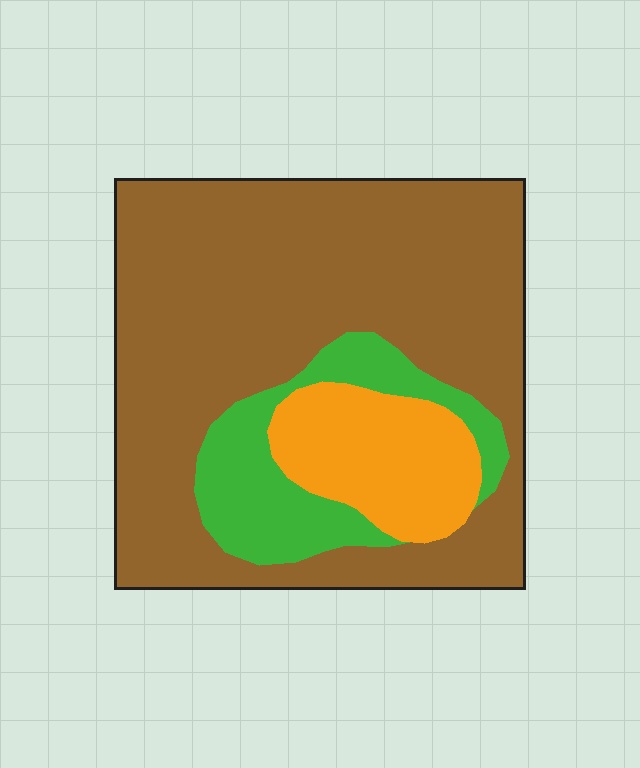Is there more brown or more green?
Brown.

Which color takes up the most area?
Brown, at roughly 70%.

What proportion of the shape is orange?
Orange takes up about one eighth (1/8) of the shape.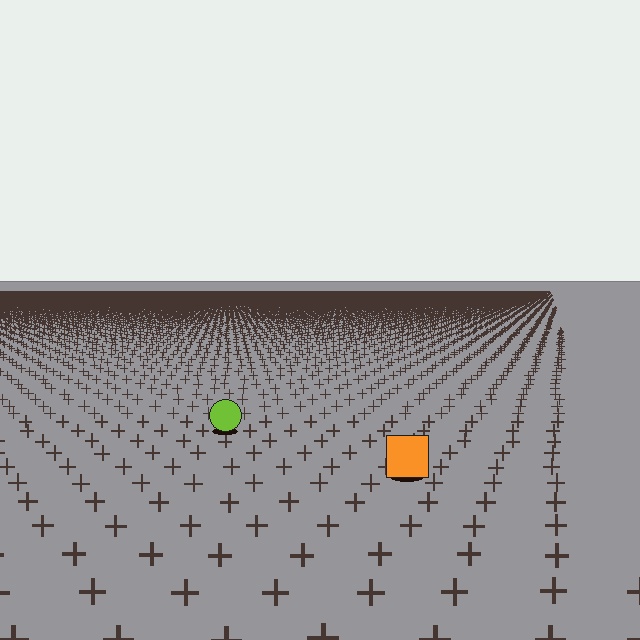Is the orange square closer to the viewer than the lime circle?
Yes. The orange square is closer — you can tell from the texture gradient: the ground texture is coarser near it.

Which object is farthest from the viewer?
The lime circle is farthest from the viewer. It appears smaller and the ground texture around it is denser.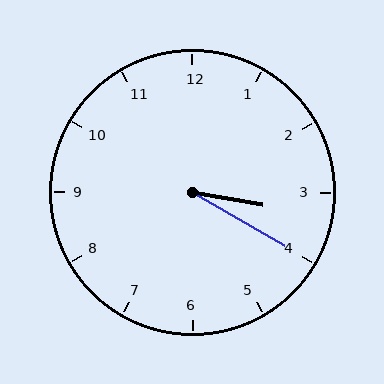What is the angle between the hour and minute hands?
Approximately 20 degrees.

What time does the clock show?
3:20.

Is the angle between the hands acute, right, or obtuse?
It is acute.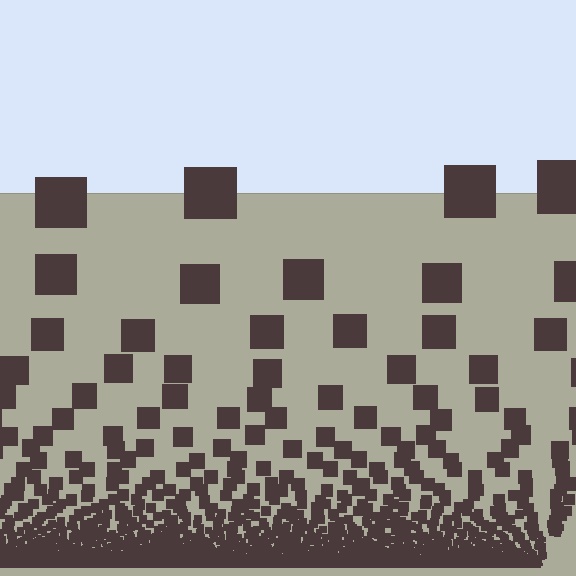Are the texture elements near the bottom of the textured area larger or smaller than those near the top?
Smaller. The gradient is inverted — elements near the bottom are smaller and denser.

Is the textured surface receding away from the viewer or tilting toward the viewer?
The surface appears to tilt toward the viewer. Texture elements get larger and sparser toward the top.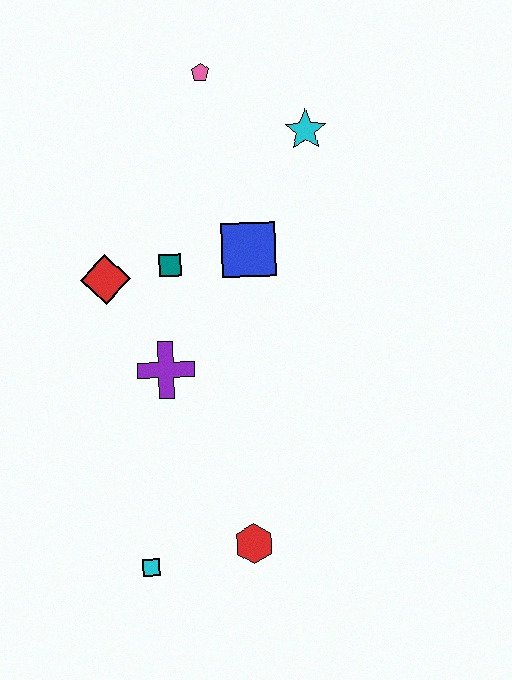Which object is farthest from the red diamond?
The red hexagon is farthest from the red diamond.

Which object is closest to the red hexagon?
The cyan square is closest to the red hexagon.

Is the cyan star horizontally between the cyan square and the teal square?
No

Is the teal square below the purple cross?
No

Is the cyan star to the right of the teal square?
Yes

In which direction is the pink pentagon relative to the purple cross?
The pink pentagon is above the purple cross.